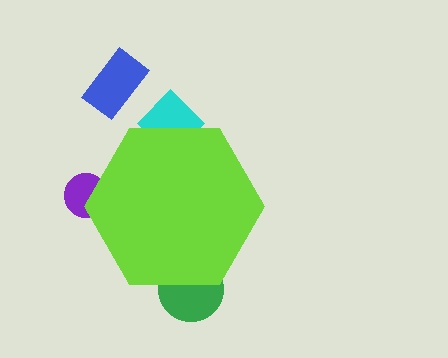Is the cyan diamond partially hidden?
Yes, the cyan diamond is partially hidden behind the lime hexagon.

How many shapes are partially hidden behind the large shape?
3 shapes are partially hidden.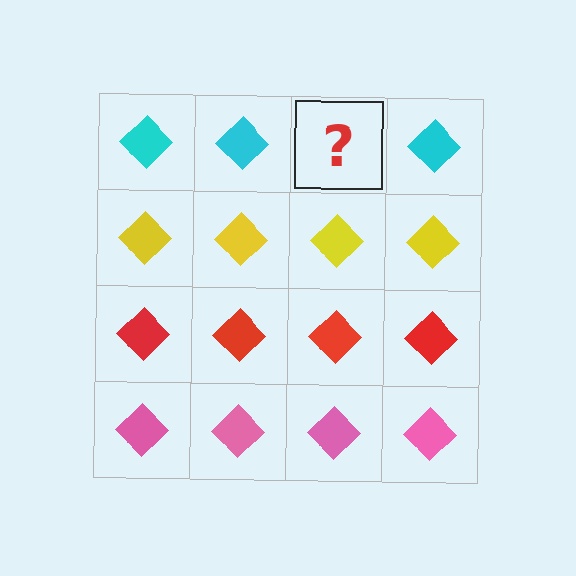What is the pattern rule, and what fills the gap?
The rule is that each row has a consistent color. The gap should be filled with a cyan diamond.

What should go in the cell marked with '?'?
The missing cell should contain a cyan diamond.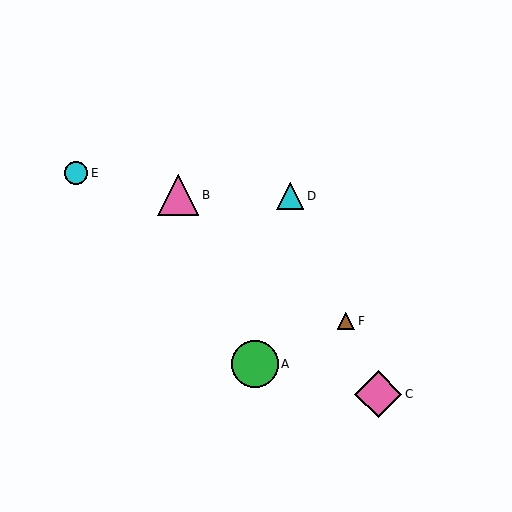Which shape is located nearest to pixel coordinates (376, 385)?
The pink diamond (labeled C) at (379, 394) is nearest to that location.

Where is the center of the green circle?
The center of the green circle is at (255, 364).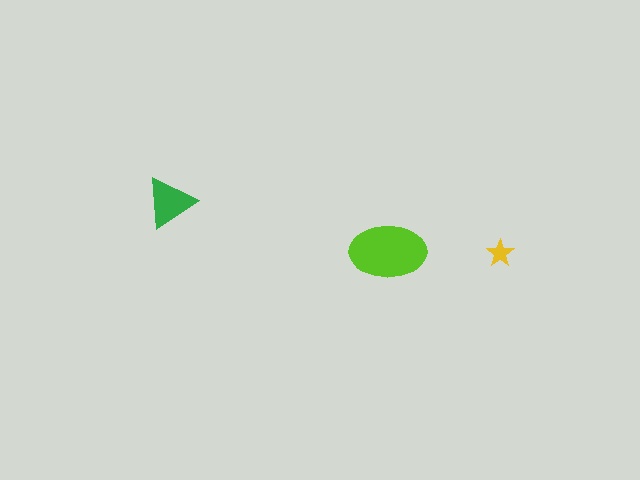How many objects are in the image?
There are 3 objects in the image.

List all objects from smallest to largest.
The yellow star, the green triangle, the lime ellipse.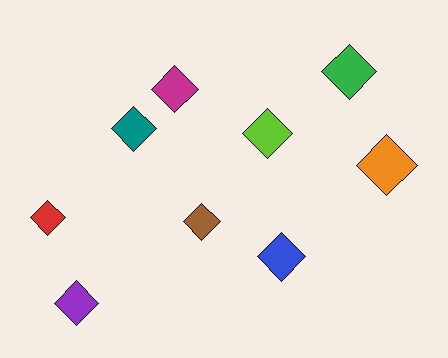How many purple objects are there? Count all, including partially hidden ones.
There is 1 purple object.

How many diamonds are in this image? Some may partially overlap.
There are 9 diamonds.